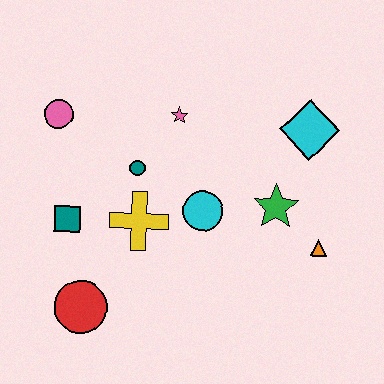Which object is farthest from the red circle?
The cyan diamond is farthest from the red circle.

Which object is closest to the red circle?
The teal square is closest to the red circle.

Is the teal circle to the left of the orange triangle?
Yes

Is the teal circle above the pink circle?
No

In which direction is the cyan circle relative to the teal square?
The cyan circle is to the right of the teal square.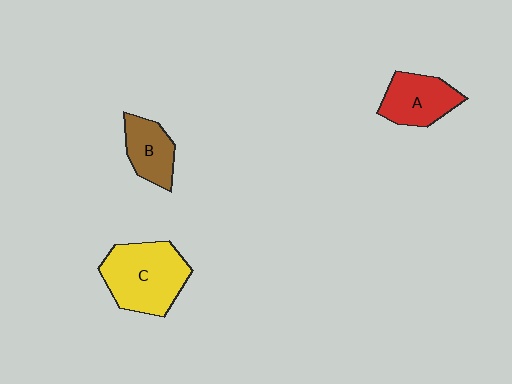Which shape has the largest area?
Shape C (yellow).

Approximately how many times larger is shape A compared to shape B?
Approximately 1.2 times.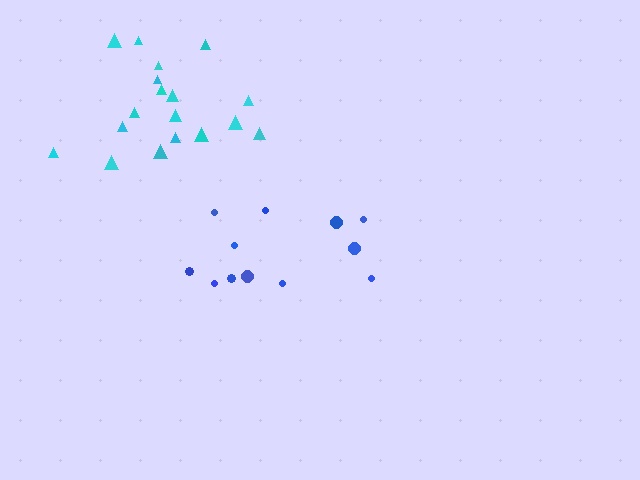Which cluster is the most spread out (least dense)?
Blue.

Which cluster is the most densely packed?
Cyan.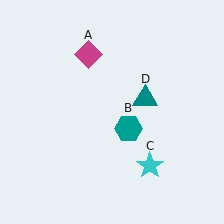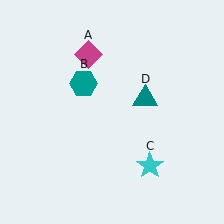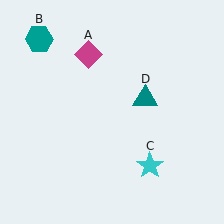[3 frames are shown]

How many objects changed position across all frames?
1 object changed position: teal hexagon (object B).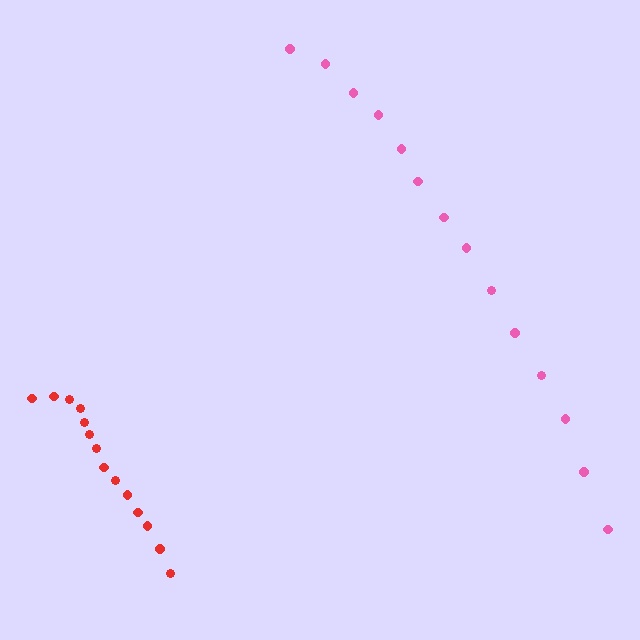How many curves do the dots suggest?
There are 2 distinct paths.